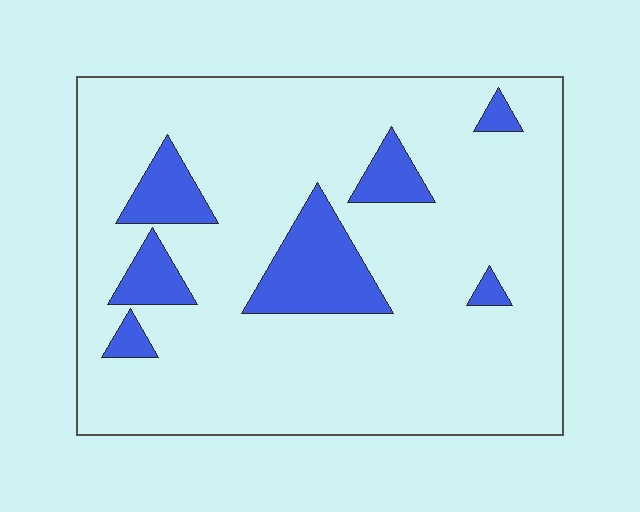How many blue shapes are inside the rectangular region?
7.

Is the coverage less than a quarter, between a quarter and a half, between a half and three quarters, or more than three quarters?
Less than a quarter.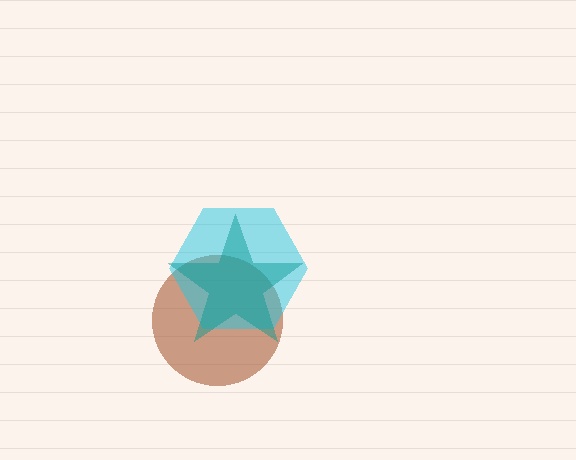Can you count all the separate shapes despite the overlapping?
Yes, there are 3 separate shapes.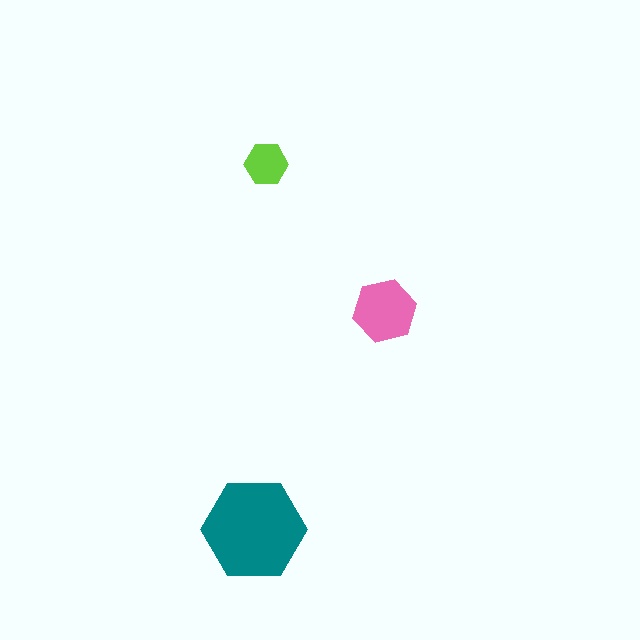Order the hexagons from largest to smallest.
the teal one, the pink one, the lime one.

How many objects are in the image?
There are 3 objects in the image.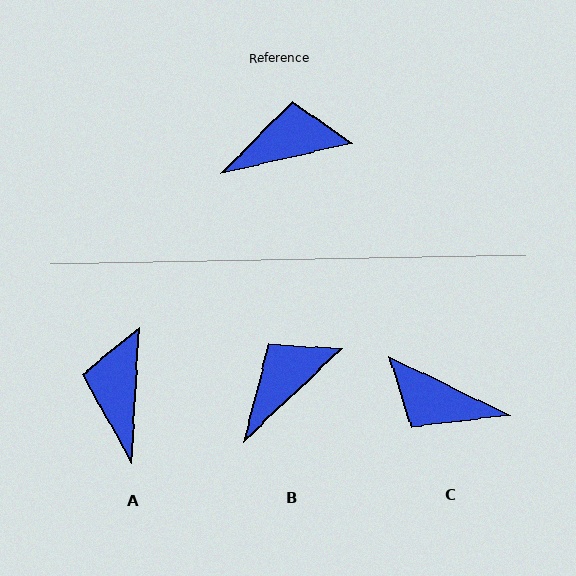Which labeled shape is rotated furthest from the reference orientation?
C, about 141 degrees away.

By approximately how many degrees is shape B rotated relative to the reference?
Approximately 30 degrees counter-clockwise.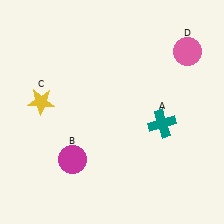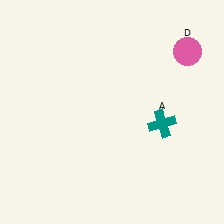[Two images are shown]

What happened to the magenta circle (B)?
The magenta circle (B) was removed in Image 2. It was in the bottom-left area of Image 1.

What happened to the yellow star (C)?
The yellow star (C) was removed in Image 2. It was in the top-left area of Image 1.